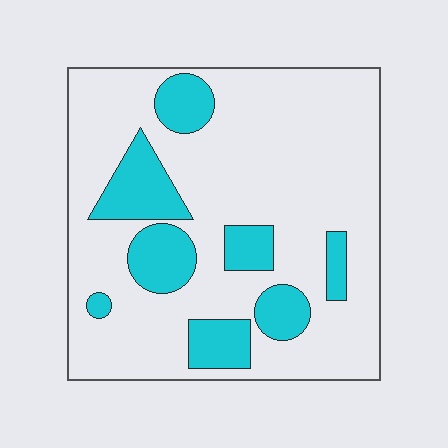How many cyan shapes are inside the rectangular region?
8.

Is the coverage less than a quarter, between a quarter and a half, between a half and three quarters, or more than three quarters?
Less than a quarter.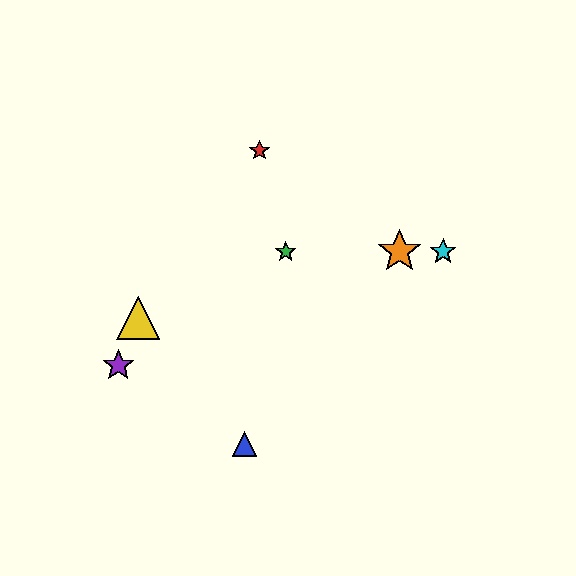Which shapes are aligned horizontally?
The green star, the orange star, the cyan star are aligned horizontally.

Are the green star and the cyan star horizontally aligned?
Yes, both are at y≈252.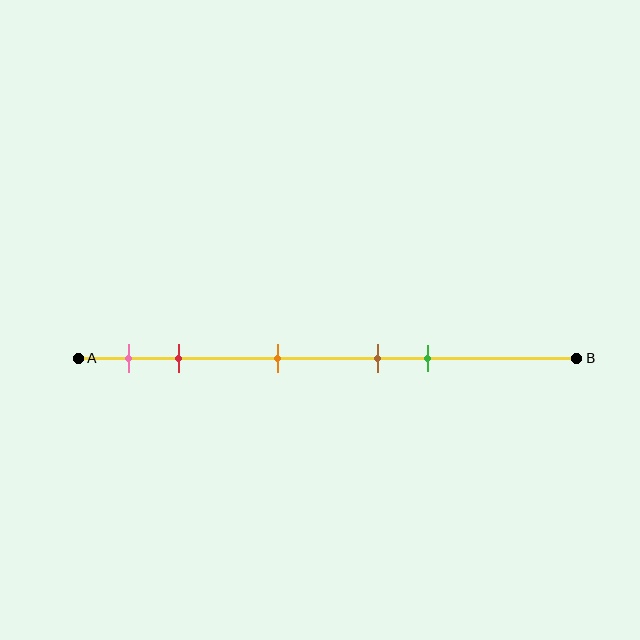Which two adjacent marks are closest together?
The brown and green marks are the closest adjacent pair.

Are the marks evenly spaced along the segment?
No, the marks are not evenly spaced.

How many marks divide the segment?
There are 5 marks dividing the segment.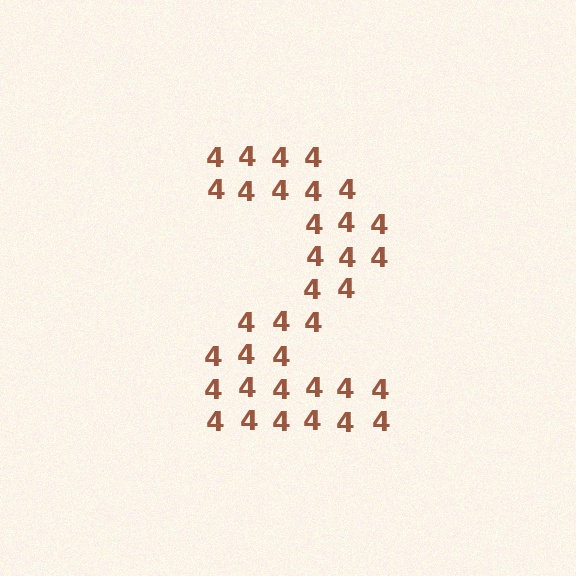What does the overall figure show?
The overall figure shows the digit 2.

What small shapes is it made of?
It is made of small digit 4's.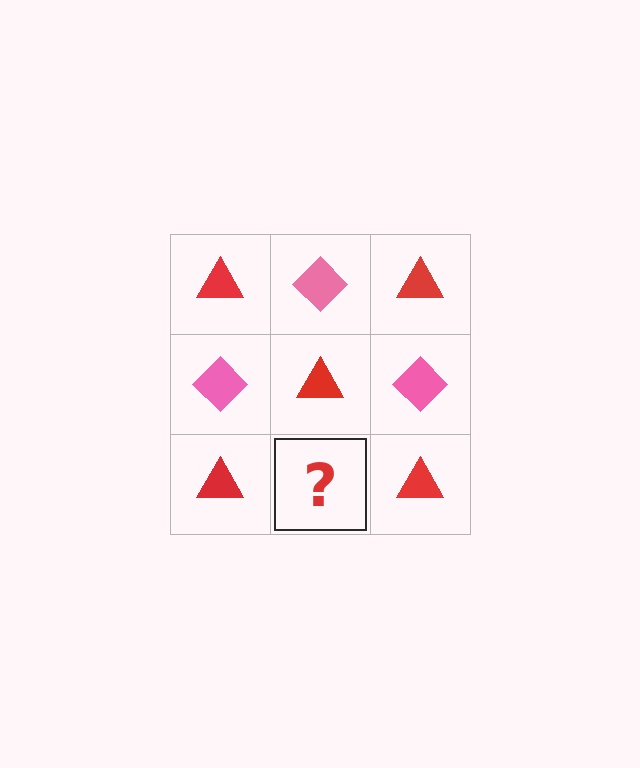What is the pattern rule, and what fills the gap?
The rule is that it alternates red triangle and pink diamond in a checkerboard pattern. The gap should be filled with a pink diamond.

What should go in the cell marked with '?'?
The missing cell should contain a pink diamond.